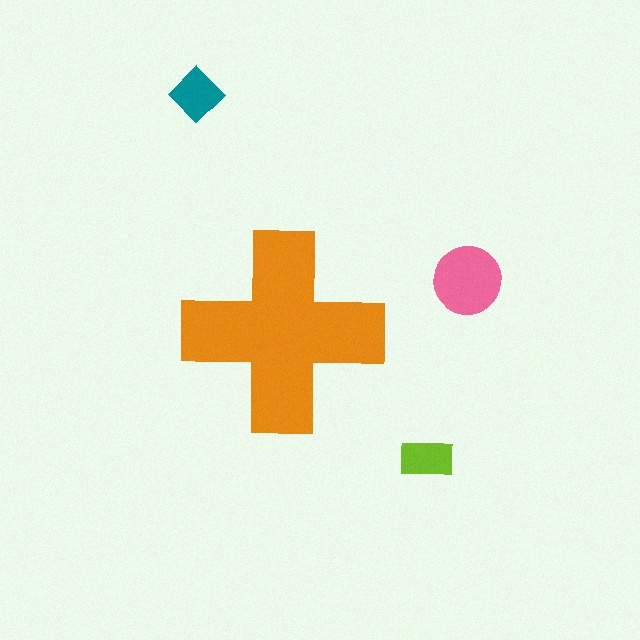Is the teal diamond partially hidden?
No, the teal diamond is fully visible.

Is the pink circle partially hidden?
No, the pink circle is fully visible.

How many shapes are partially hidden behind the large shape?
0 shapes are partially hidden.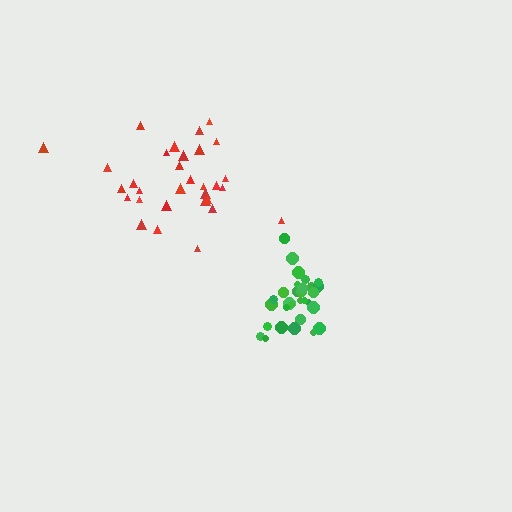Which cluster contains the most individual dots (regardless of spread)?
Green (33).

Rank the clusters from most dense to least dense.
green, red.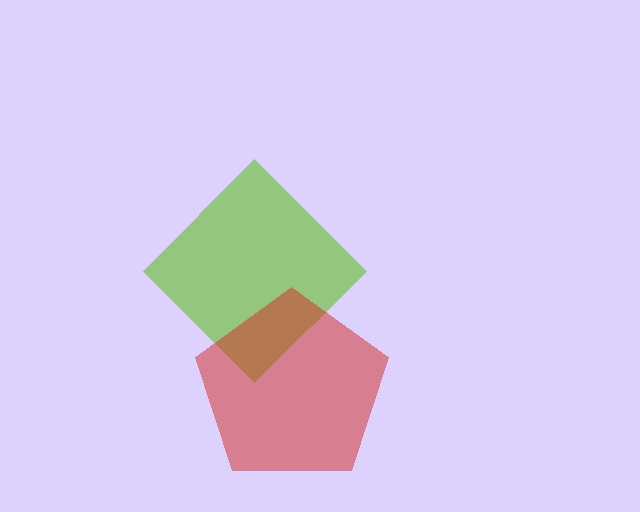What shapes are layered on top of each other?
The layered shapes are: a lime diamond, a red pentagon.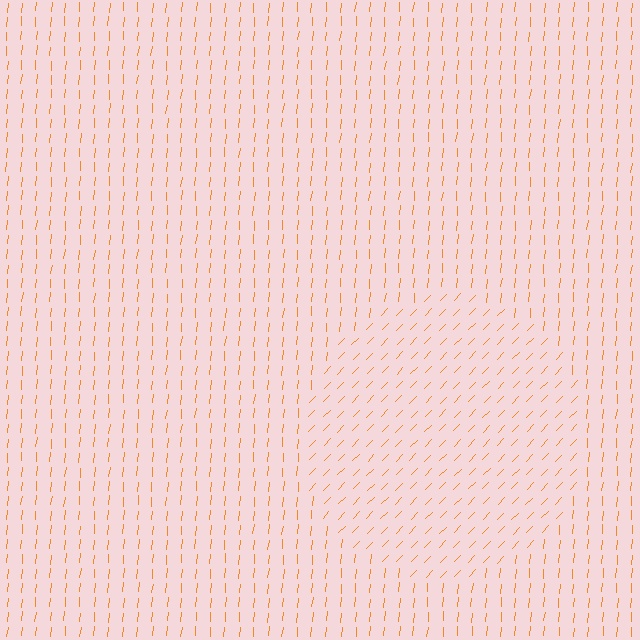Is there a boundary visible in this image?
Yes, there is a texture boundary formed by a change in line orientation.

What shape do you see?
I see a circle.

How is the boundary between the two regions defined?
The boundary is defined purely by a change in line orientation (approximately 39 degrees difference). All lines are the same color and thickness.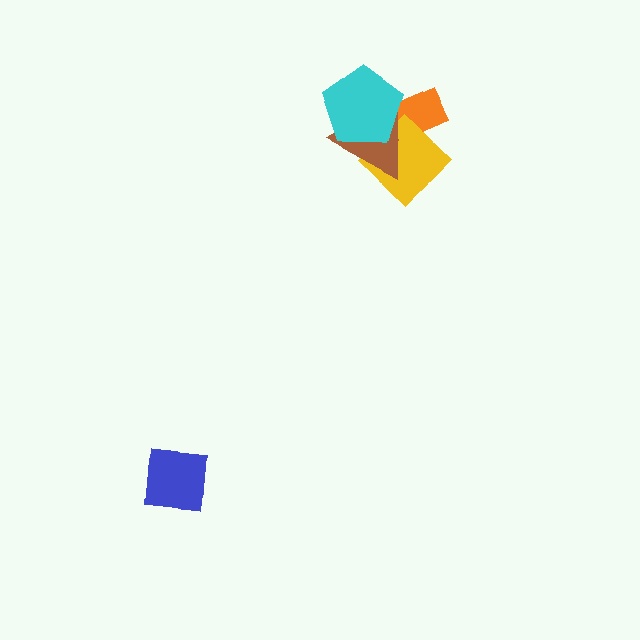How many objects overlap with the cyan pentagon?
3 objects overlap with the cyan pentagon.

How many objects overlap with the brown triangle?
3 objects overlap with the brown triangle.